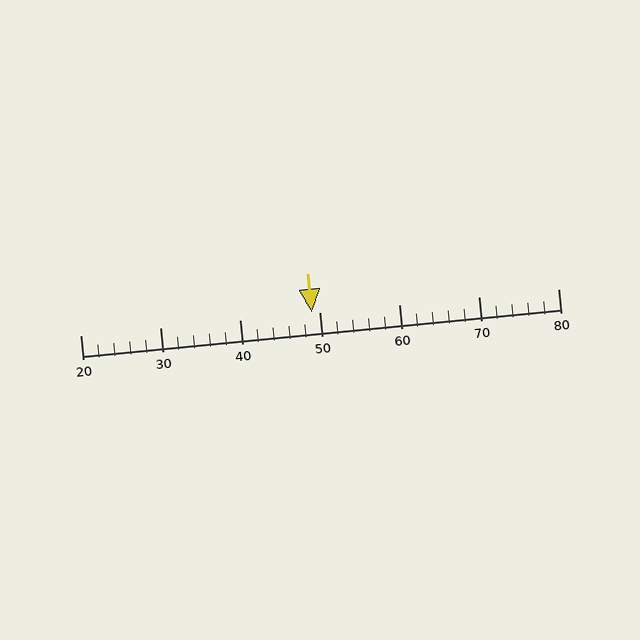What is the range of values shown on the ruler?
The ruler shows values from 20 to 80.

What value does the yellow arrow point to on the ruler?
The yellow arrow points to approximately 49.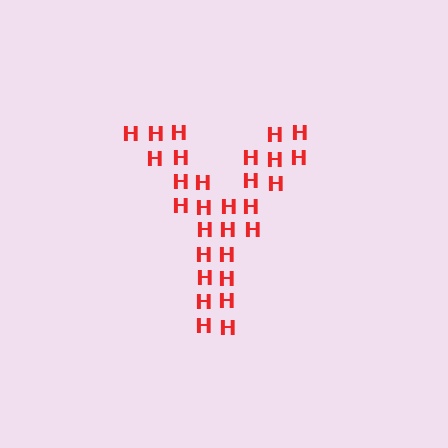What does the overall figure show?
The overall figure shows the letter Y.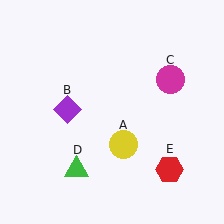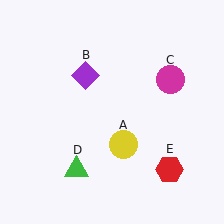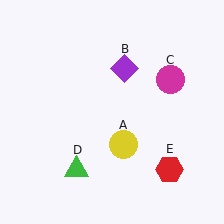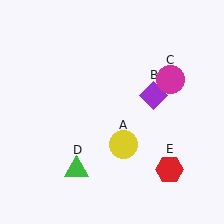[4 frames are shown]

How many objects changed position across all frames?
1 object changed position: purple diamond (object B).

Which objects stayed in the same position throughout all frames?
Yellow circle (object A) and magenta circle (object C) and green triangle (object D) and red hexagon (object E) remained stationary.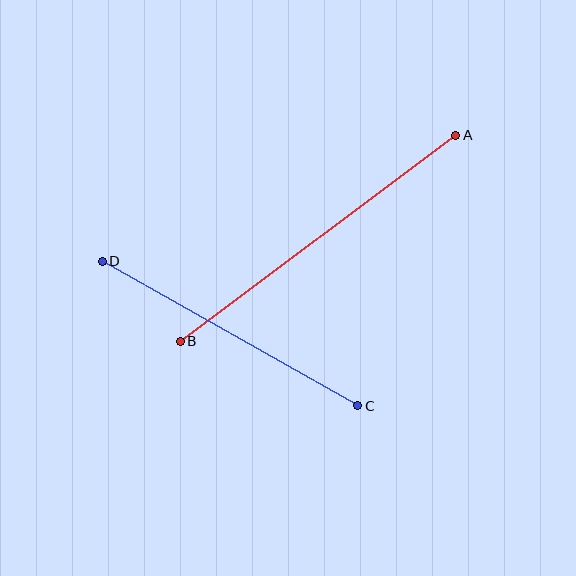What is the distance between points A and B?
The distance is approximately 344 pixels.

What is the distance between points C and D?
The distance is approximately 294 pixels.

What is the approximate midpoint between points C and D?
The midpoint is at approximately (230, 334) pixels.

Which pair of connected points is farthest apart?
Points A and B are farthest apart.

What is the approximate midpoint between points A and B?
The midpoint is at approximately (318, 238) pixels.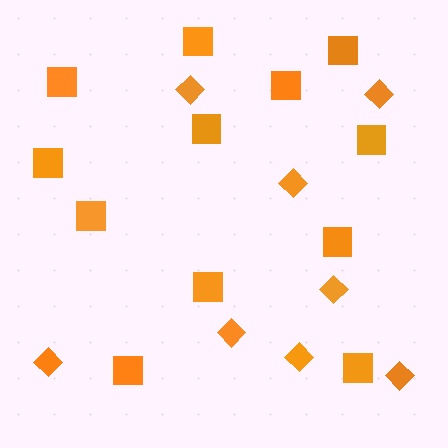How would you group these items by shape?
There are 2 groups: one group of diamonds (8) and one group of squares (12).